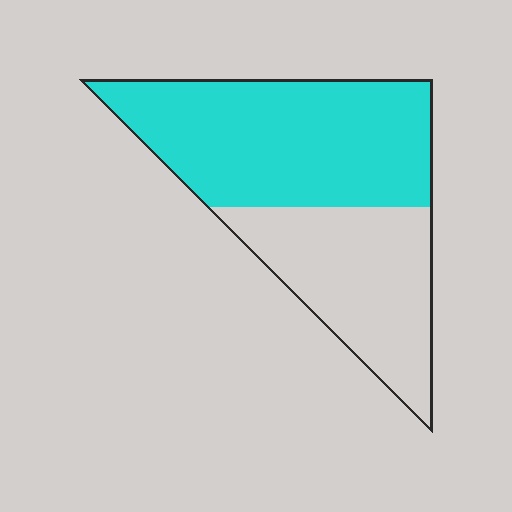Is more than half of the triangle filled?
Yes.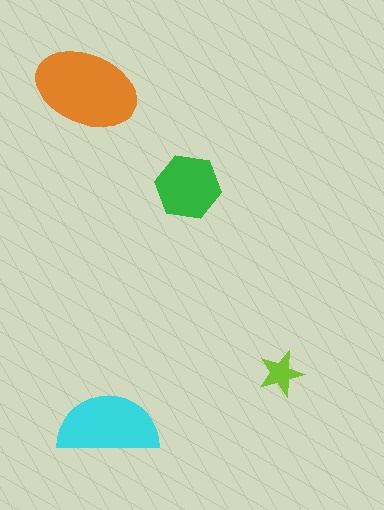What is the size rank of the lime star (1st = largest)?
4th.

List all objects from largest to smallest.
The orange ellipse, the cyan semicircle, the green hexagon, the lime star.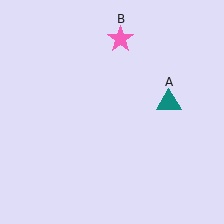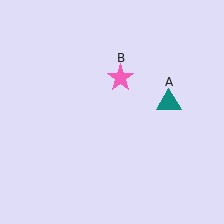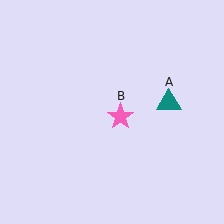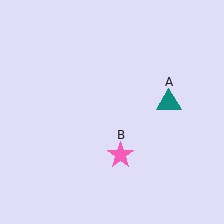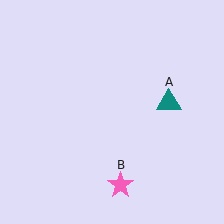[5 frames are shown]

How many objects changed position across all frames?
1 object changed position: pink star (object B).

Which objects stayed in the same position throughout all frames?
Teal triangle (object A) remained stationary.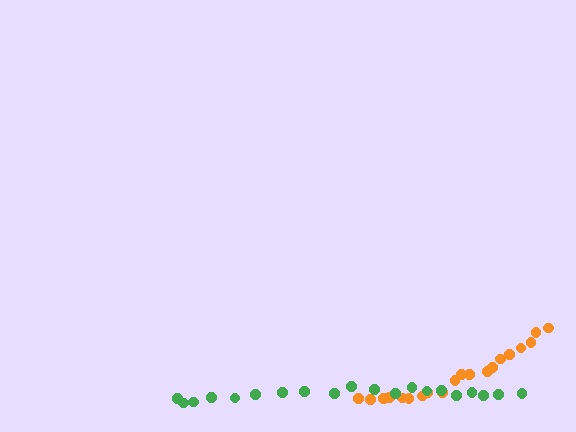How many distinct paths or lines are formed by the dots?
There are 2 distinct paths.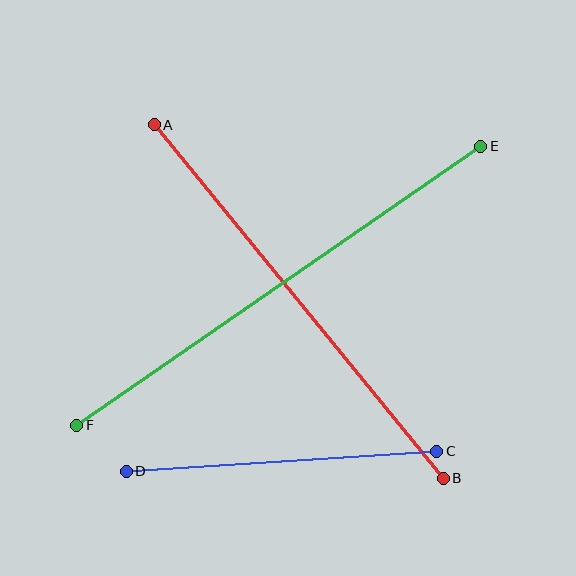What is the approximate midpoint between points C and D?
The midpoint is at approximately (282, 461) pixels.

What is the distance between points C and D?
The distance is approximately 311 pixels.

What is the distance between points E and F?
The distance is approximately 491 pixels.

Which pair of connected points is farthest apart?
Points E and F are farthest apart.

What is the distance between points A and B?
The distance is approximately 456 pixels.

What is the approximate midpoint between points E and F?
The midpoint is at approximately (279, 286) pixels.